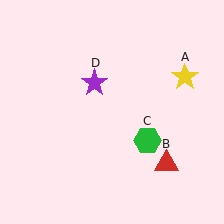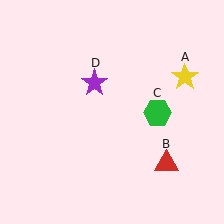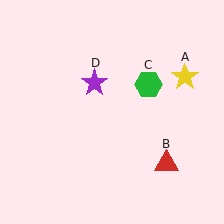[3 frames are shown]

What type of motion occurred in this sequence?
The green hexagon (object C) rotated counterclockwise around the center of the scene.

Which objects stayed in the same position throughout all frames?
Yellow star (object A) and red triangle (object B) and purple star (object D) remained stationary.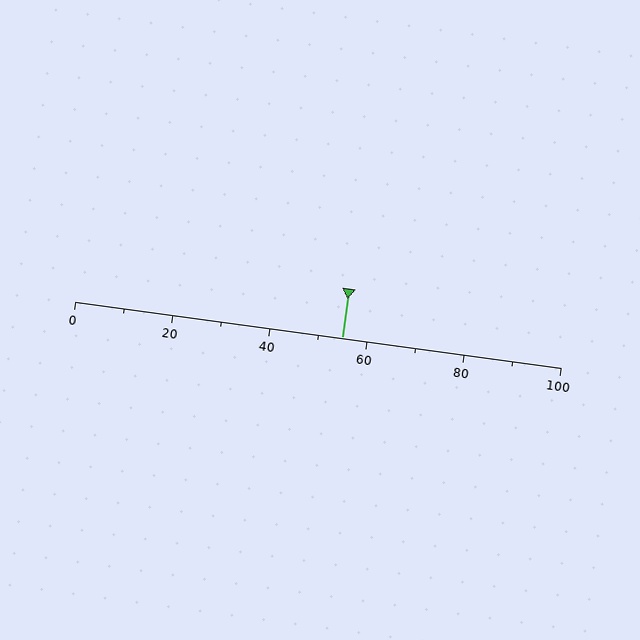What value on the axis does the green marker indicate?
The marker indicates approximately 55.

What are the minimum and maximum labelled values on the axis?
The axis runs from 0 to 100.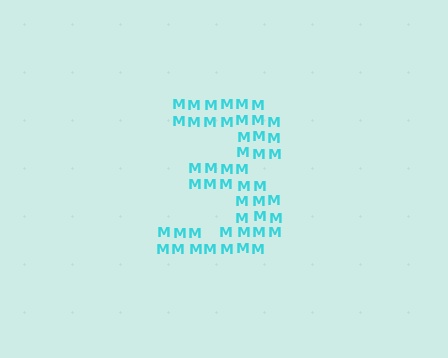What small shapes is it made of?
It is made of small letter M's.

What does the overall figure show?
The overall figure shows the digit 3.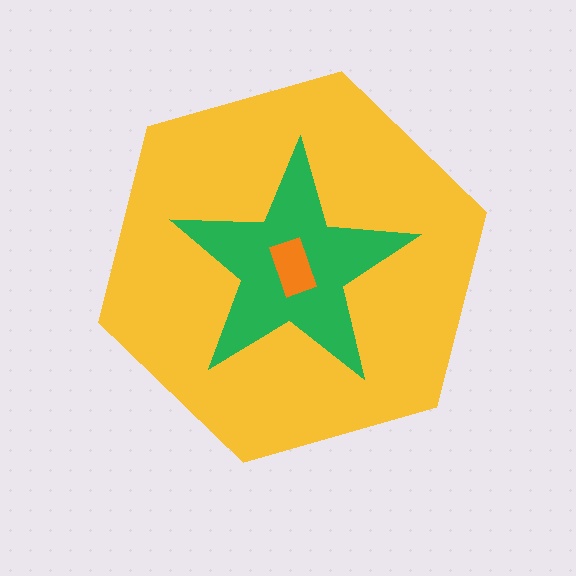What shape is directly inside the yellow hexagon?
The green star.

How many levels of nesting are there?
3.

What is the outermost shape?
The yellow hexagon.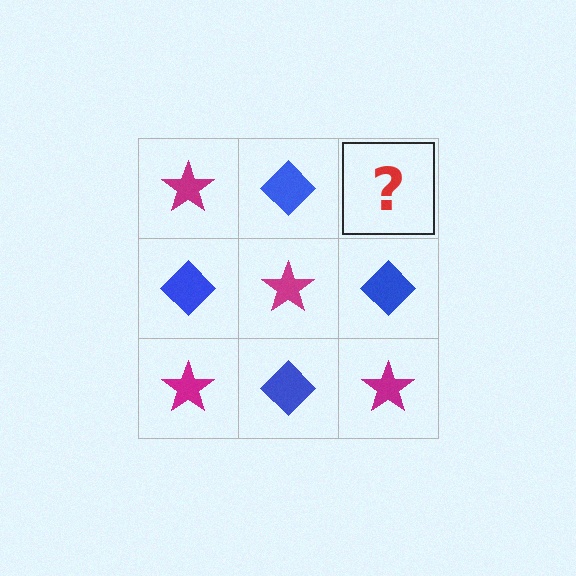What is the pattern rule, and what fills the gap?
The rule is that it alternates magenta star and blue diamond in a checkerboard pattern. The gap should be filled with a magenta star.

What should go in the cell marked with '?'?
The missing cell should contain a magenta star.